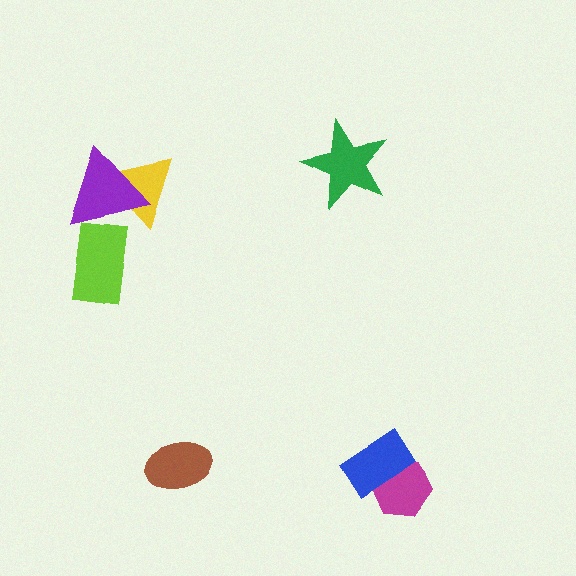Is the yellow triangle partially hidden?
Yes, it is partially covered by another shape.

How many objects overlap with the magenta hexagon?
1 object overlaps with the magenta hexagon.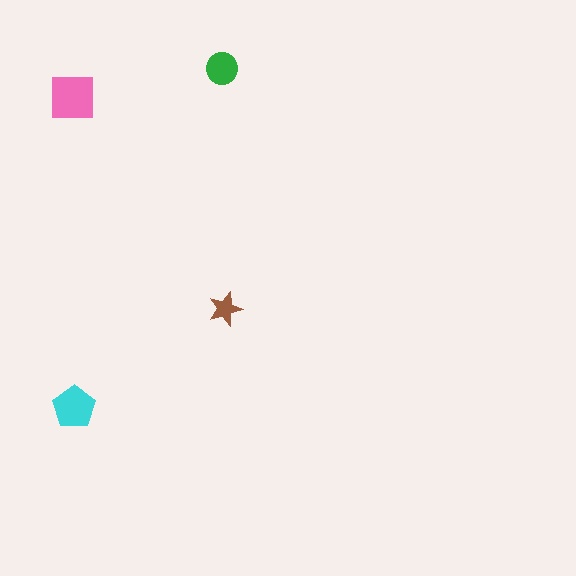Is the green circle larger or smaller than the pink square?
Smaller.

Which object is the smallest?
The brown star.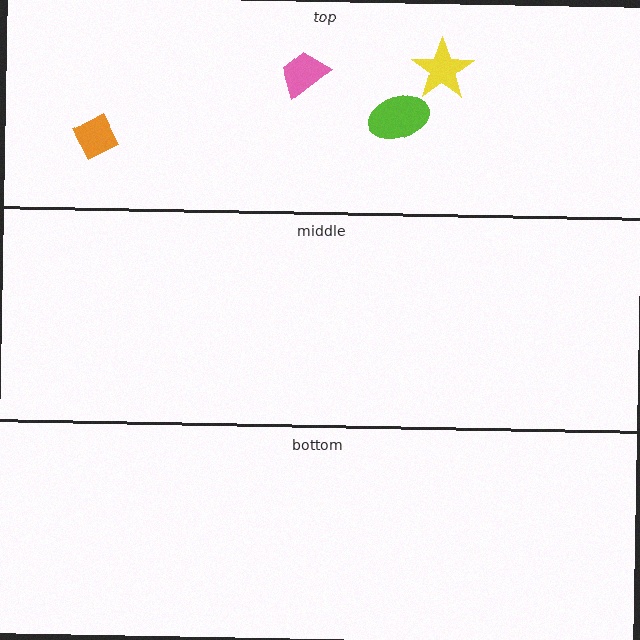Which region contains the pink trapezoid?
The top region.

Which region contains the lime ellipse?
The top region.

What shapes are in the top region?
The pink trapezoid, the yellow star, the lime ellipse, the orange diamond.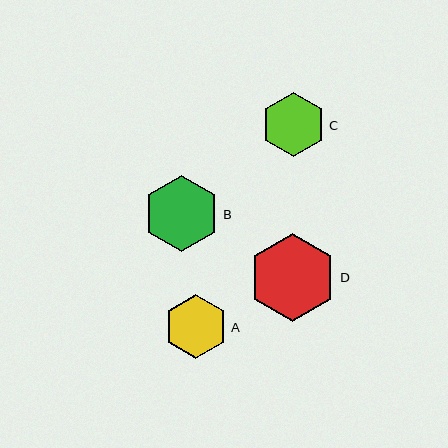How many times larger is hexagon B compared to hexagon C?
Hexagon B is approximately 1.2 times the size of hexagon C.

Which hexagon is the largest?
Hexagon D is the largest with a size of approximately 88 pixels.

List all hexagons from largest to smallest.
From largest to smallest: D, B, C, A.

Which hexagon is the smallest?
Hexagon A is the smallest with a size of approximately 64 pixels.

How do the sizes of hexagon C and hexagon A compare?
Hexagon C and hexagon A are approximately the same size.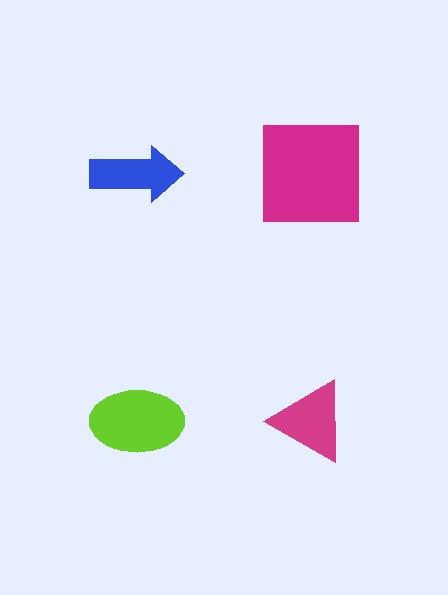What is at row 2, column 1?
A lime ellipse.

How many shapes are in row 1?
2 shapes.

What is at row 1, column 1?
A blue arrow.